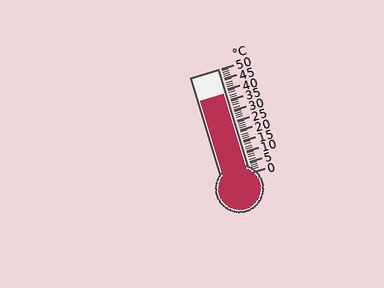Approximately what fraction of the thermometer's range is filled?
The thermometer is filled to approximately 75% of its range.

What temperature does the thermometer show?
The thermometer shows approximately 38°C.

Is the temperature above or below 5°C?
The temperature is above 5°C.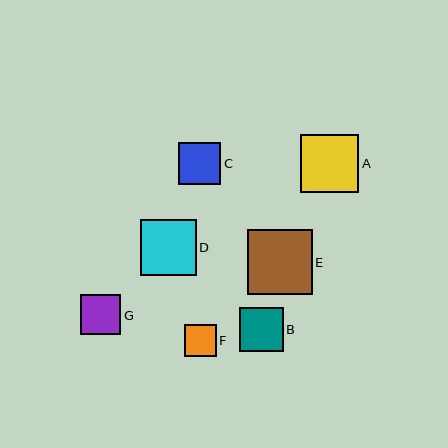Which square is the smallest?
Square F is the smallest with a size of approximately 32 pixels.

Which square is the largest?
Square E is the largest with a size of approximately 65 pixels.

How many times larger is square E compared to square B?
Square E is approximately 1.5 times the size of square B.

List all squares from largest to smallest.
From largest to smallest: E, A, D, B, C, G, F.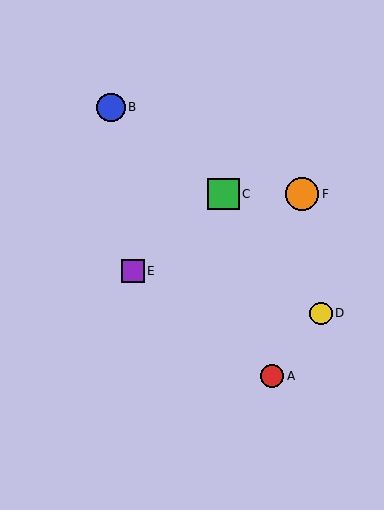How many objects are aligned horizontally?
2 objects (C, F) are aligned horizontally.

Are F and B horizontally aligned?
No, F is at y≈194 and B is at y≈107.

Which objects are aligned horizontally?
Objects C, F are aligned horizontally.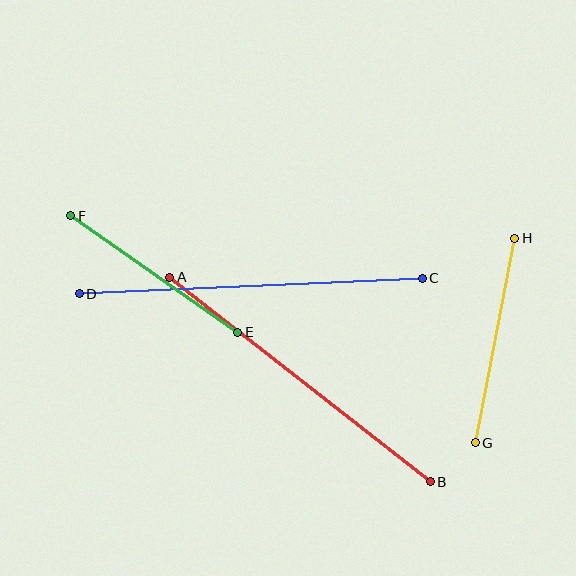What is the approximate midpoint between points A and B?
The midpoint is at approximately (300, 380) pixels.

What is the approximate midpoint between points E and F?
The midpoint is at approximately (154, 274) pixels.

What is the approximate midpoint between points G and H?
The midpoint is at approximately (495, 341) pixels.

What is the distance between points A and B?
The distance is approximately 331 pixels.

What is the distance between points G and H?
The distance is approximately 208 pixels.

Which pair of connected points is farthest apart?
Points C and D are farthest apart.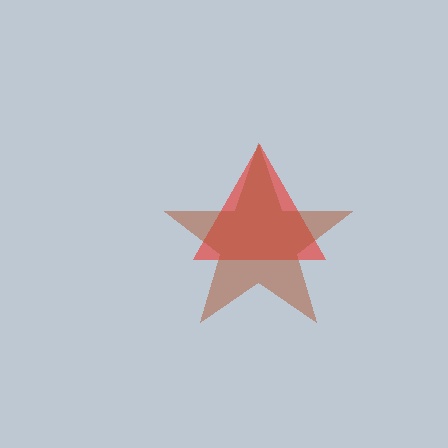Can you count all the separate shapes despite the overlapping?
Yes, there are 2 separate shapes.